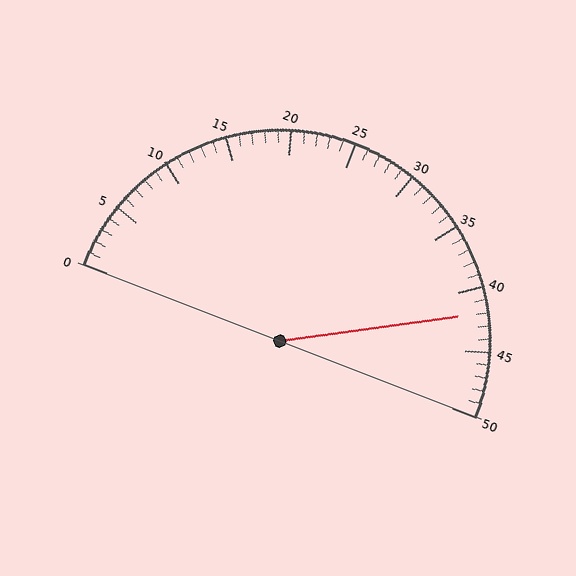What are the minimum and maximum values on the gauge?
The gauge ranges from 0 to 50.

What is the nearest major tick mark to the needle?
The nearest major tick mark is 40.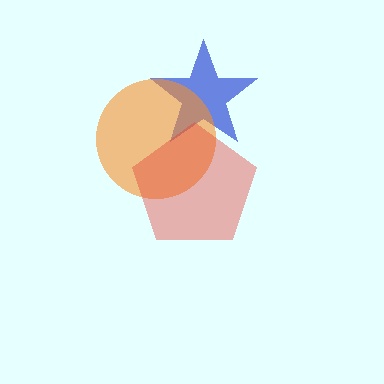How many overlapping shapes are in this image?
There are 3 overlapping shapes in the image.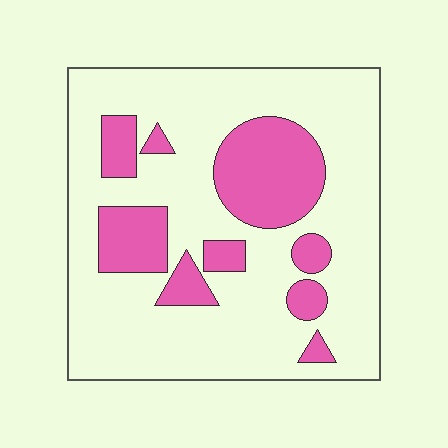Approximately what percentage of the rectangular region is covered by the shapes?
Approximately 25%.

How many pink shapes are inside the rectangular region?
9.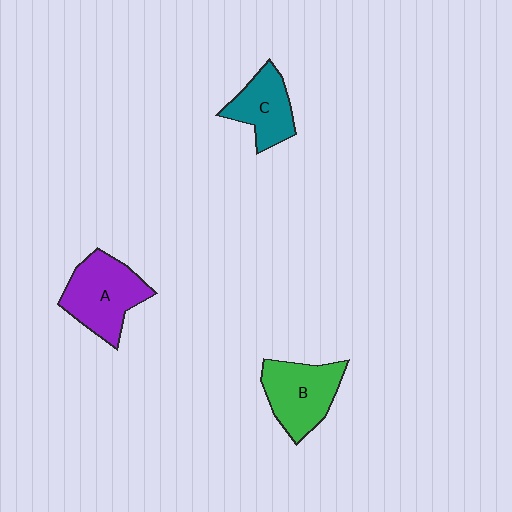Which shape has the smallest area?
Shape C (teal).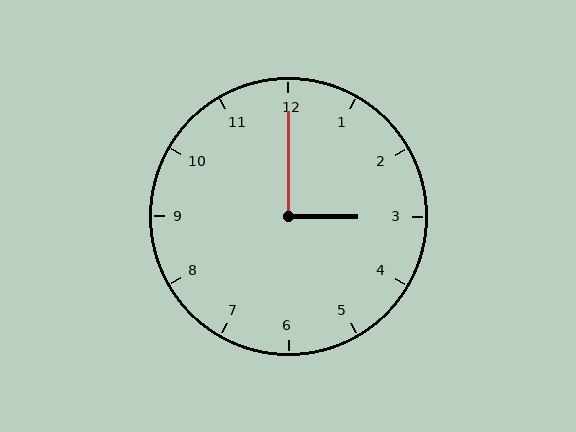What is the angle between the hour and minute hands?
Approximately 90 degrees.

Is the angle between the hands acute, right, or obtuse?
It is right.